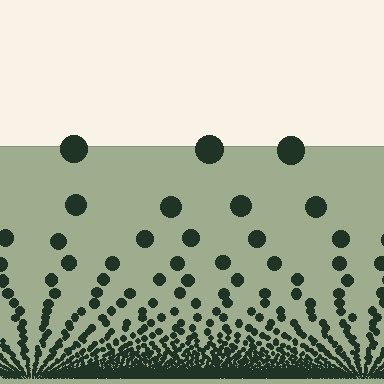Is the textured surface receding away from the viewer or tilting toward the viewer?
The surface appears to tilt toward the viewer. Texture elements get larger and sparser toward the top.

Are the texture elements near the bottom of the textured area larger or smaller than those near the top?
Smaller. The gradient is inverted — elements near the bottom are smaller and denser.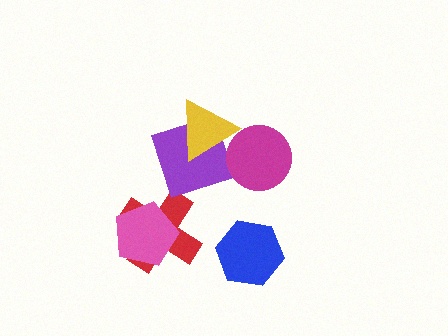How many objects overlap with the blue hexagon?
0 objects overlap with the blue hexagon.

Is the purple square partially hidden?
Yes, it is partially covered by another shape.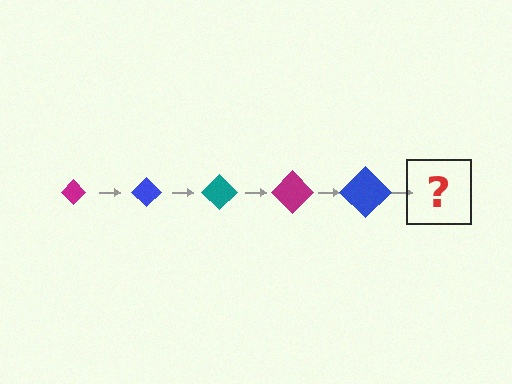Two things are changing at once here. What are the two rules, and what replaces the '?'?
The two rules are that the diamond grows larger each step and the color cycles through magenta, blue, and teal. The '?' should be a teal diamond, larger than the previous one.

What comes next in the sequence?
The next element should be a teal diamond, larger than the previous one.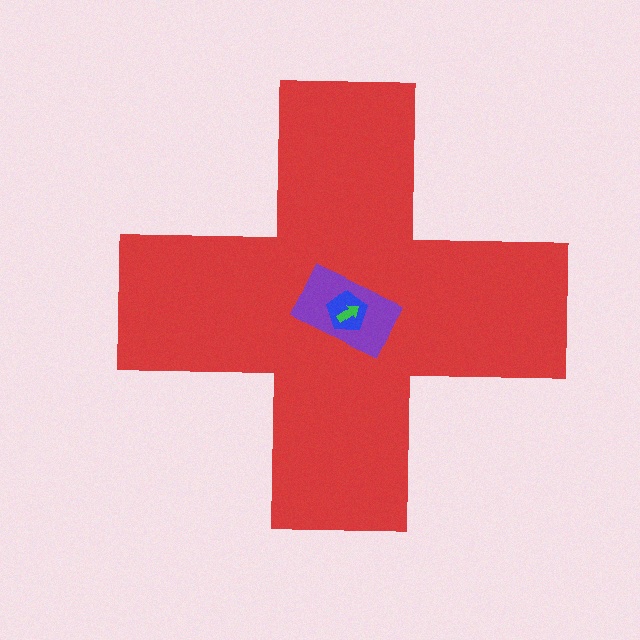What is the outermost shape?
The red cross.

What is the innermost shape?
The green arrow.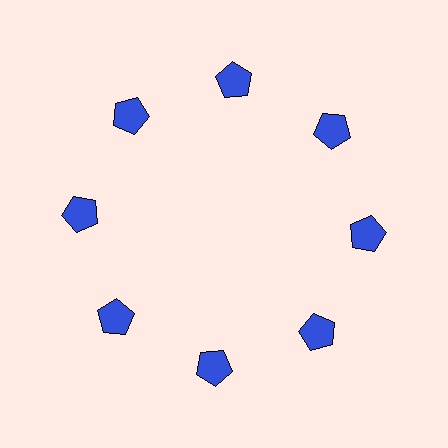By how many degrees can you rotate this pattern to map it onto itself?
The pattern maps onto itself every 45 degrees of rotation.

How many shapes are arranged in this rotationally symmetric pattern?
There are 8 shapes, arranged in 8 groups of 1.